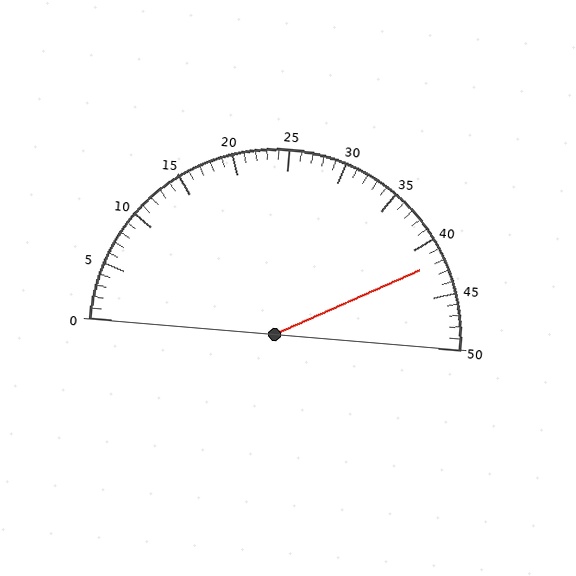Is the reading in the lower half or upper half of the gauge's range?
The reading is in the upper half of the range (0 to 50).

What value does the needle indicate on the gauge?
The needle indicates approximately 42.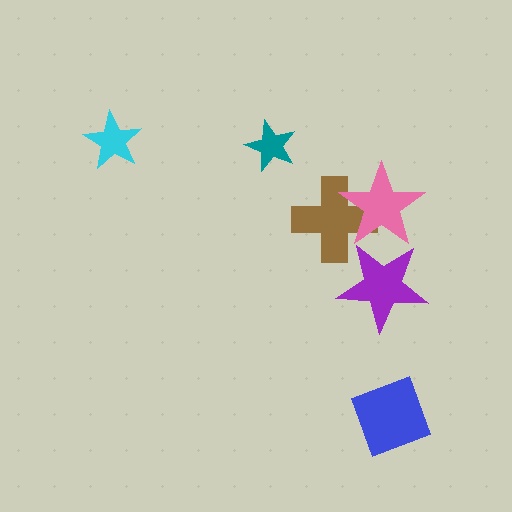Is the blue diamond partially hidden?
No, no other shape covers it.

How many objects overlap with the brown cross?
1 object overlaps with the brown cross.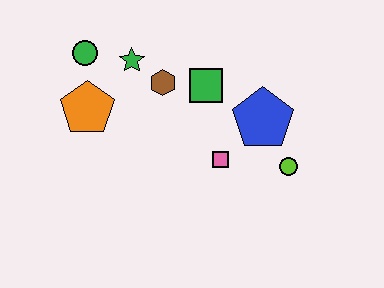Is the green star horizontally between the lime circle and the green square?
No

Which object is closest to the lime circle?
The blue pentagon is closest to the lime circle.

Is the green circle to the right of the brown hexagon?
No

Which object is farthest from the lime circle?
The green circle is farthest from the lime circle.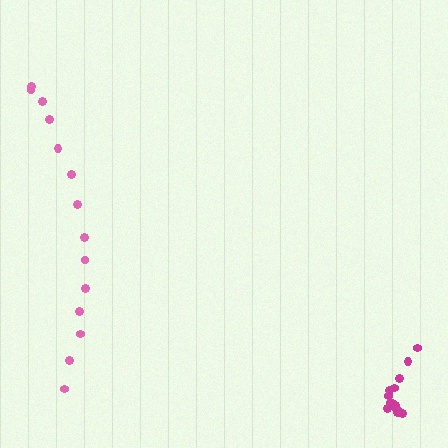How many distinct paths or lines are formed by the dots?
There are 2 distinct paths.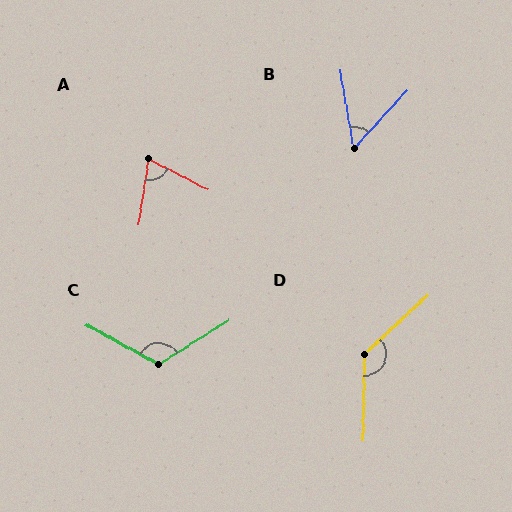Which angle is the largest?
D, at approximately 134 degrees.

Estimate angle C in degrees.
Approximately 120 degrees.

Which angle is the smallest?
B, at approximately 52 degrees.